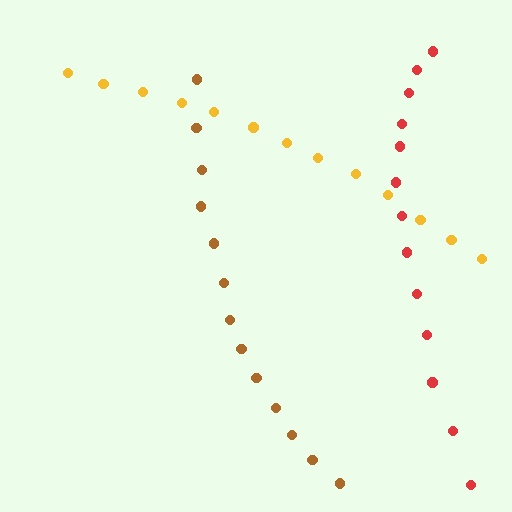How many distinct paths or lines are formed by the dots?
There are 3 distinct paths.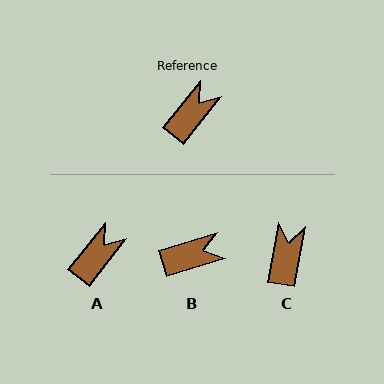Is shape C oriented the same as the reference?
No, it is off by about 28 degrees.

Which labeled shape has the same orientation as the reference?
A.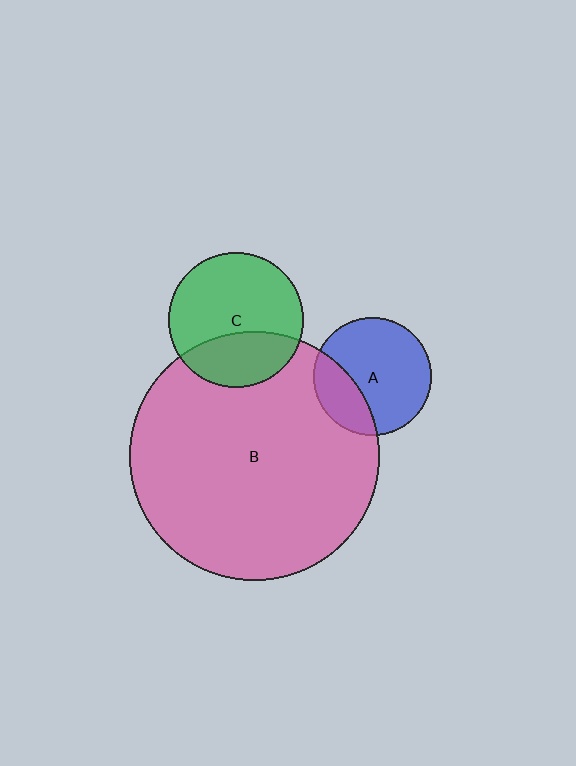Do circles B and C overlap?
Yes.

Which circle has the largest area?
Circle B (pink).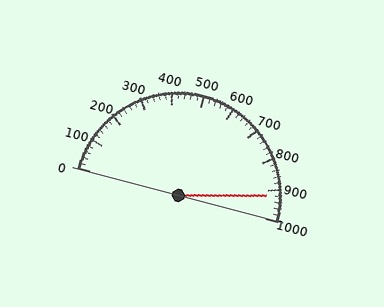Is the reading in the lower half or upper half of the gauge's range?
The reading is in the upper half of the range (0 to 1000).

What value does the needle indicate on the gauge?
The needle indicates approximately 920.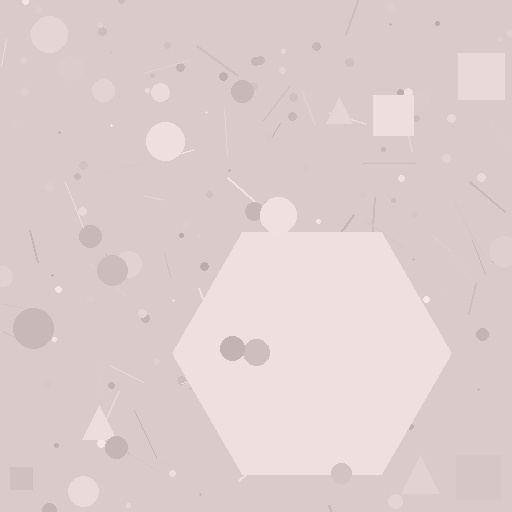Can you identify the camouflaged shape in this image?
The camouflaged shape is a hexagon.